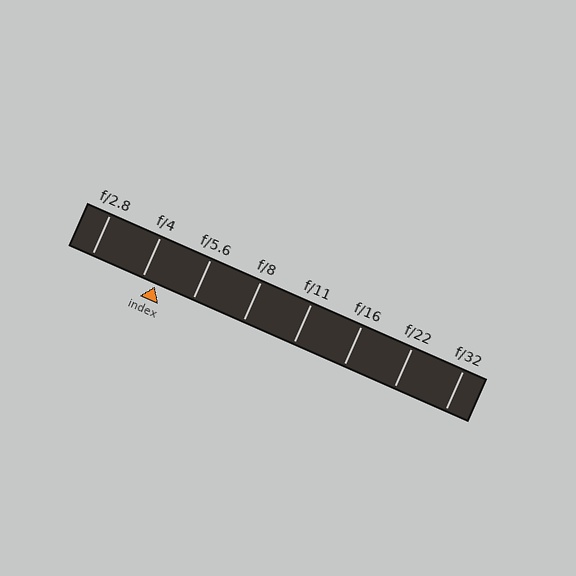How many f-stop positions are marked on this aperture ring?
There are 8 f-stop positions marked.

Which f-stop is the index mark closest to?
The index mark is closest to f/4.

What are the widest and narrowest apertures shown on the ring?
The widest aperture shown is f/2.8 and the narrowest is f/32.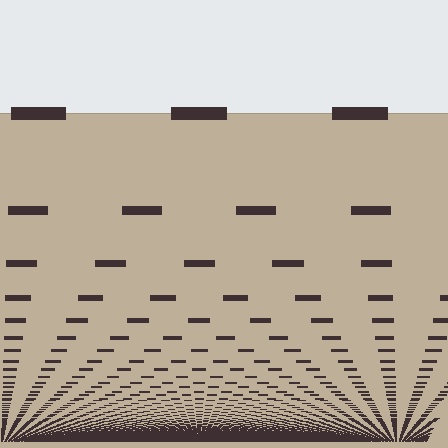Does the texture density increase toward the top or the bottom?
Density increases toward the bottom.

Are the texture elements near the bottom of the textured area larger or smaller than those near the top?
Smaller. The gradient is inverted — elements near the bottom are smaller and denser.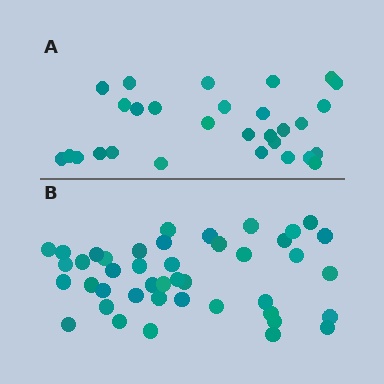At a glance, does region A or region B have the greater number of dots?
Region B (the bottom region) has more dots.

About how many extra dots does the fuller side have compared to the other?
Region B has approximately 15 more dots than region A.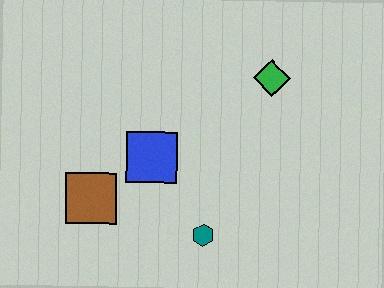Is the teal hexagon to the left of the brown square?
No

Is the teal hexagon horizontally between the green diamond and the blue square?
Yes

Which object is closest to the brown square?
The blue square is closest to the brown square.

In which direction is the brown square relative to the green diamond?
The brown square is to the left of the green diamond.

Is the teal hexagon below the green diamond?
Yes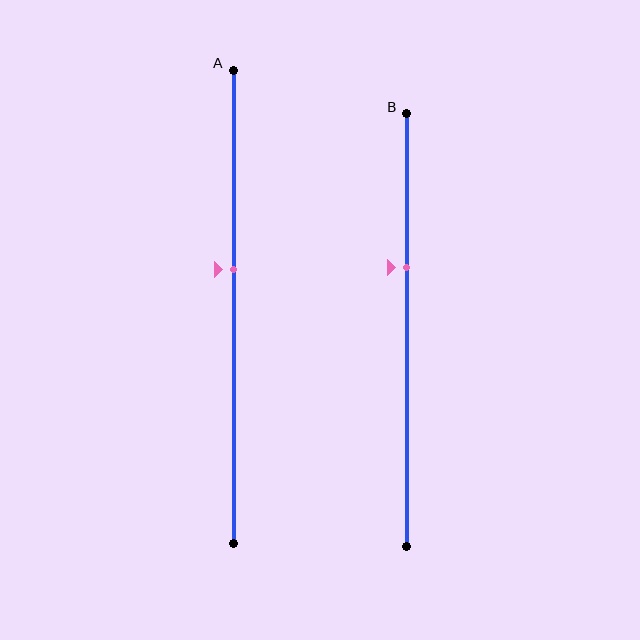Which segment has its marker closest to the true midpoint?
Segment A has its marker closest to the true midpoint.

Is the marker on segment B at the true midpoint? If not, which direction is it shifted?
No, the marker on segment B is shifted upward by about 14% of the segment length.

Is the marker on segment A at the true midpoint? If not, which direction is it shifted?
No, the marker on segment A is shifted upward by about 8% of the segment length.